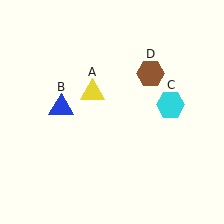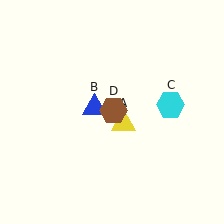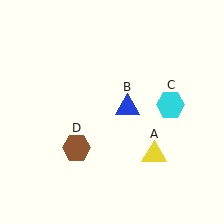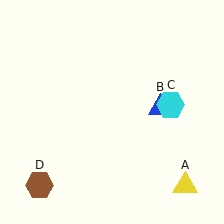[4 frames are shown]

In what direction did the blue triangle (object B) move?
The blue triangle (object B) moved right.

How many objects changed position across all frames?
3 objects changed position: yellow triangle (object A), blue triangle (object B), brown hexagon (object D).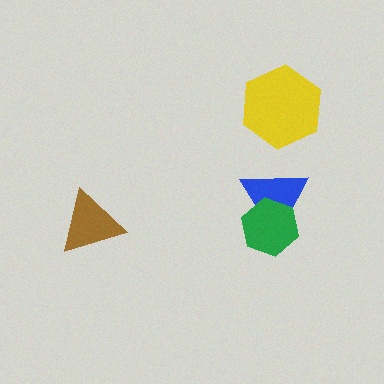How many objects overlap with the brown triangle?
0 objects overlap with the brown triangle.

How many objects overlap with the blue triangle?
1 object overlaps with the blue triangle.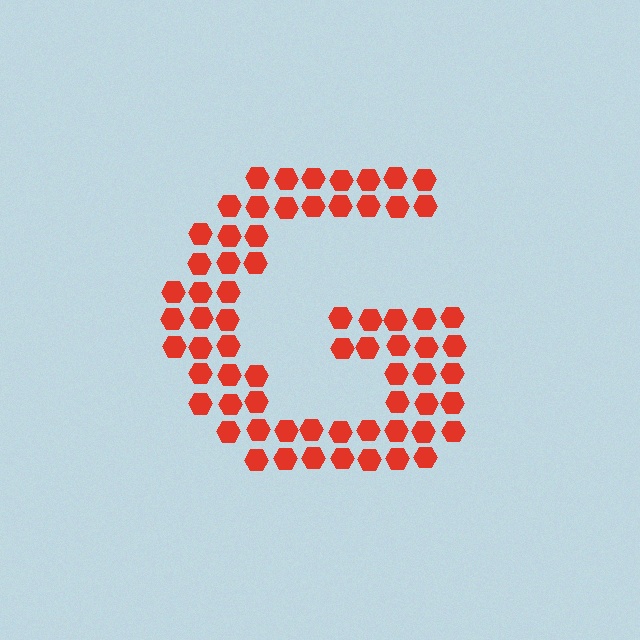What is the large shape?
The large shape is the letter G.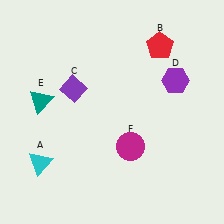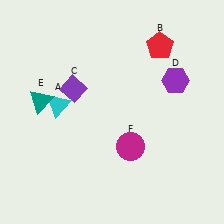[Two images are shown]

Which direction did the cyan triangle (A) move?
The cyan triangle (A) moved up.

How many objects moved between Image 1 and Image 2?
1 object moved between the two images.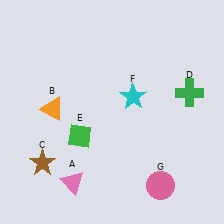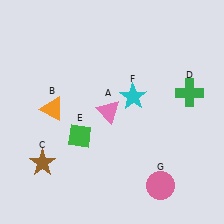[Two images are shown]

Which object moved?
The pink triangle (A) moved up.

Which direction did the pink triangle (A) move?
The pink triangle (A) moved up.